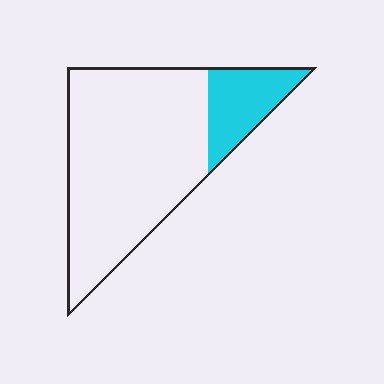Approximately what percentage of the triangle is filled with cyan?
Approximately 20%.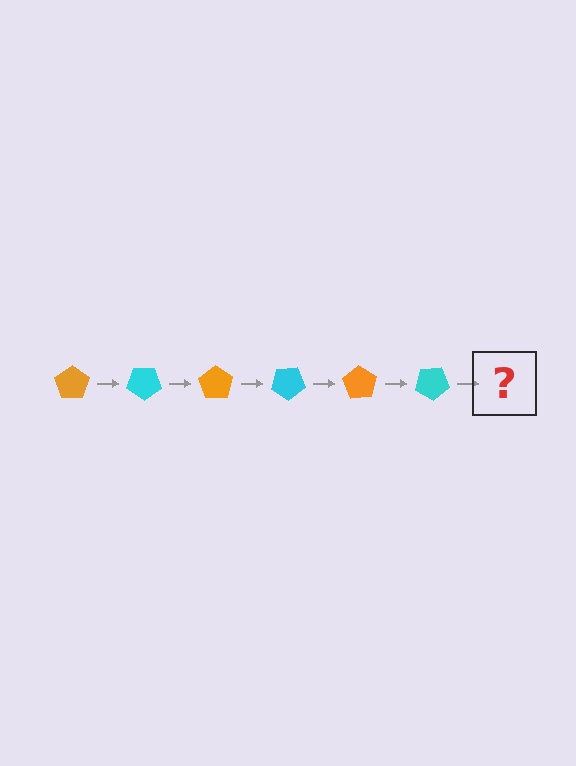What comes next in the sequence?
The next element should be an orange pentagon, rotated 210 degrees from the start.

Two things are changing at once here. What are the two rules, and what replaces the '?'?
The two rules are that it rotates 35 degrees each step and the color cycles through orange and cyan. The '?' should be an orange pentagon, rotated 210 degrees from the start.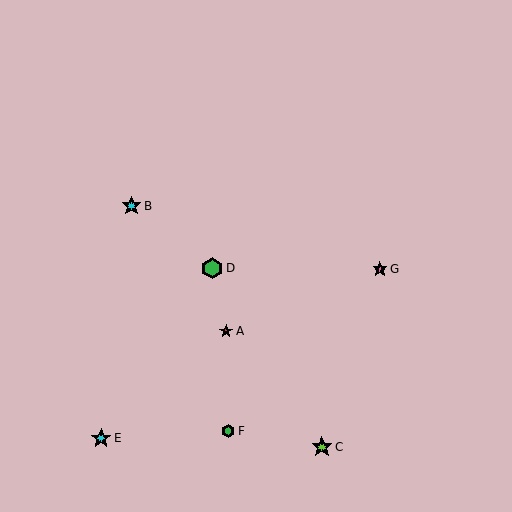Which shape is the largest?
The green hexagon (labeled D) is the largest.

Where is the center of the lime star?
The center of the lime star is at (322, 447).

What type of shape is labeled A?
Shape A is a red star.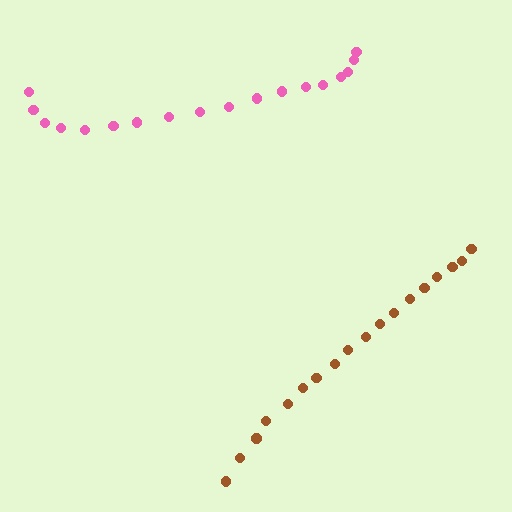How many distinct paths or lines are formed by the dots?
There are 2 distinct paths.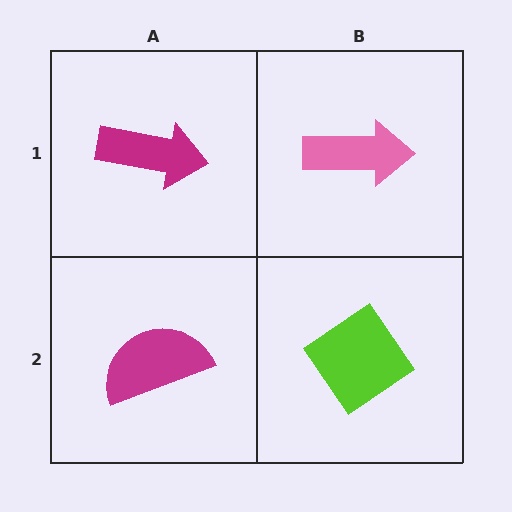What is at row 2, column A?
A magenta semicircle.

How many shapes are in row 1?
2 shapes.